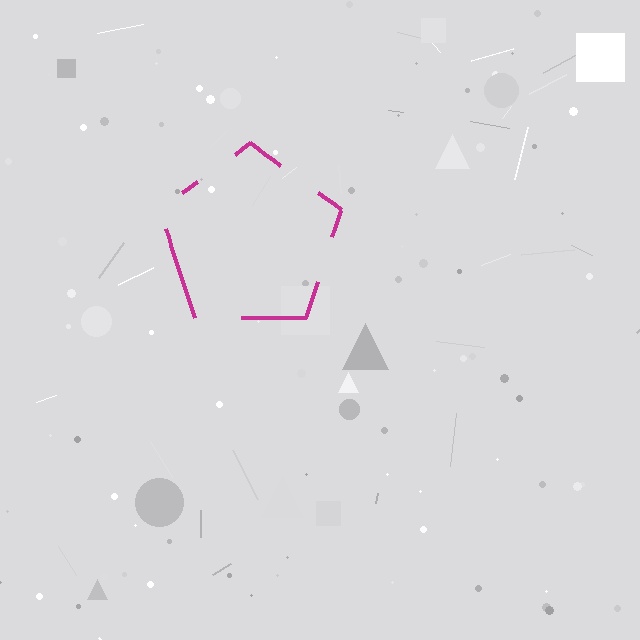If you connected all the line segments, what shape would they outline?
They would outline a pentagon.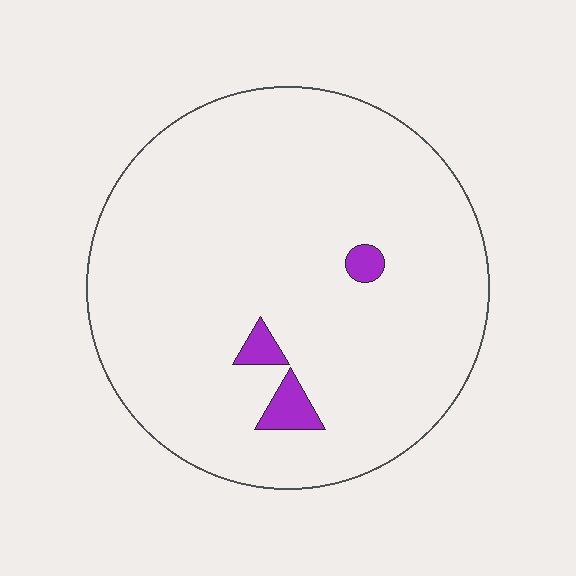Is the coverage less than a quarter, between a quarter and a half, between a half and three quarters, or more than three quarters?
Less than a quarter.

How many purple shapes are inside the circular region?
3.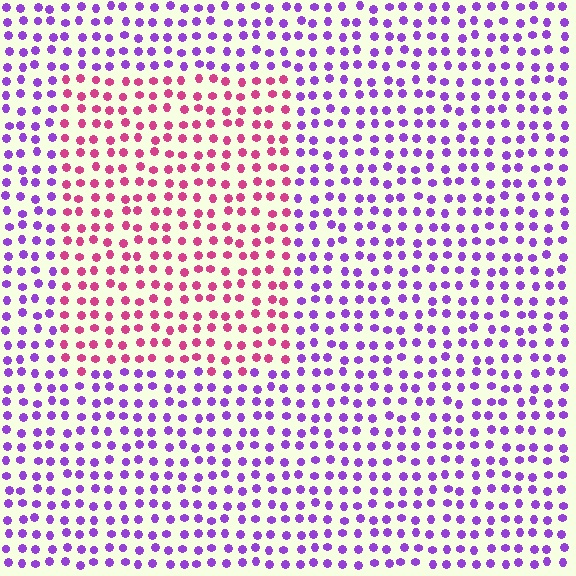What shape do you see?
I see a rectangle.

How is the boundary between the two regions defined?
The boundary is defined purely by a slight shift in hue (about 55 degrees). Spacing, size, and orientation are identical on both sides.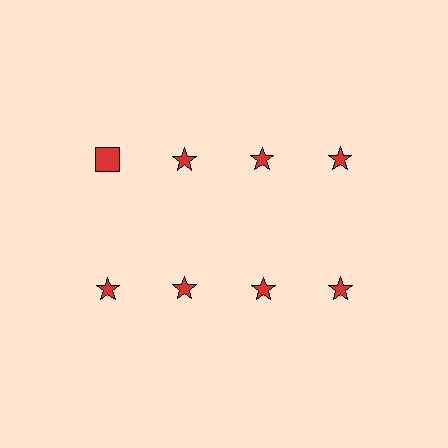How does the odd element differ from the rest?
It has a different shape: square instead of star.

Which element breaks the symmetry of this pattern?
The red square in the top row, leftmost column breaks the symmetry. All other shapes are red stars.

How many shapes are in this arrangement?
There are 8 shapes arranged in a grid pattern.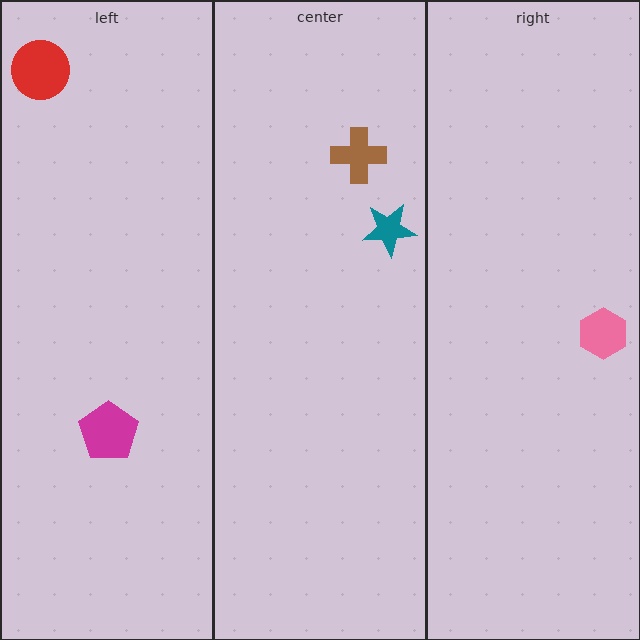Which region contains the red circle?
The left region.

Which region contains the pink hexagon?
The right region.